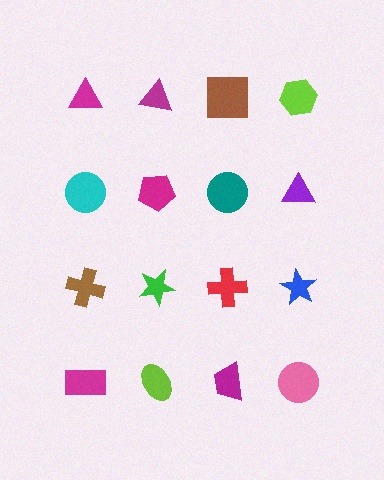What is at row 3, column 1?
A brown cross.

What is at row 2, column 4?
A purple triangle.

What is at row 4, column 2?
A lime ellipse.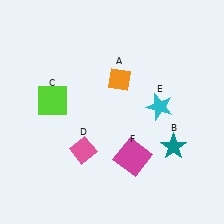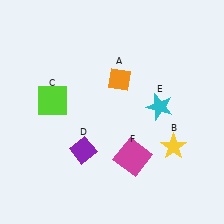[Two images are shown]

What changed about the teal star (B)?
In Image 1, B is teal. In Image 2, it changed to yellow.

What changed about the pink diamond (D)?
In Image 1, D is pink. In Image 2, it changed to purple.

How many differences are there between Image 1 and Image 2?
There are 2 differences between the two images.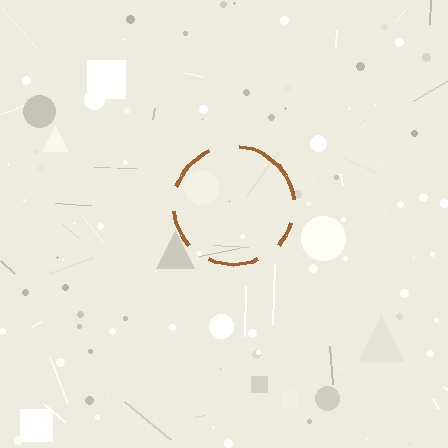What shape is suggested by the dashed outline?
The dashed outline suggests a circle.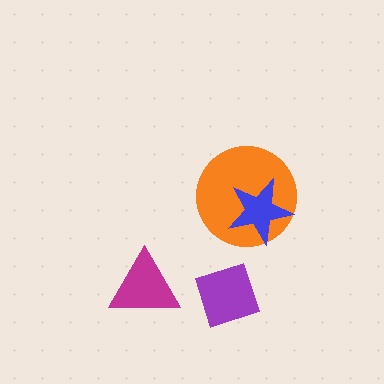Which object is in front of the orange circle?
The blue star is in front of the orange circle.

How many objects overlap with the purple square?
0 objects overlap with the purple square.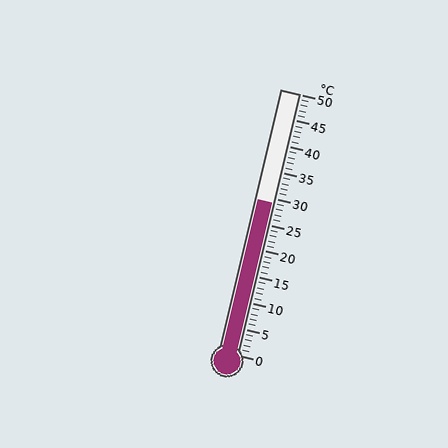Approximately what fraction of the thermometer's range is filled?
The thermometer is filled to approximately 60% of its range.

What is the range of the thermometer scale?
The thermometer scale ranges from 0°C to 50°C.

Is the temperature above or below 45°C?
The temperature is below 45°C.